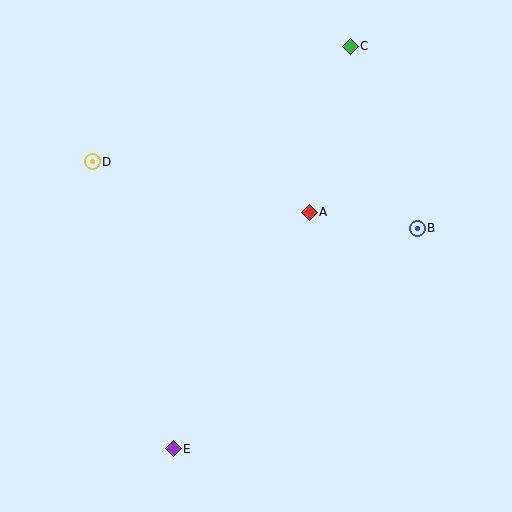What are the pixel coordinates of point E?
Point E is at (173, 449).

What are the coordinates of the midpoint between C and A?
The midpoint between C and A is at (330, 129).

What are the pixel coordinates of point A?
Point A is at (309, 212).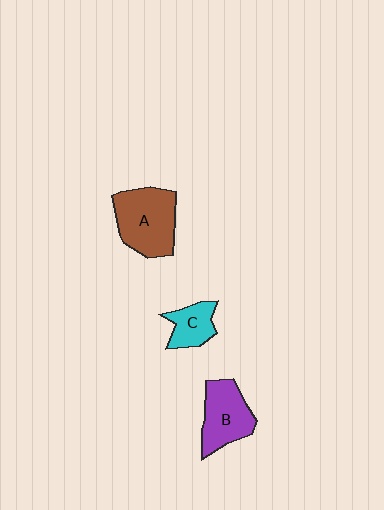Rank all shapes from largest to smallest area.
From largest to smallest: A (brown), B (purple), C (cyan).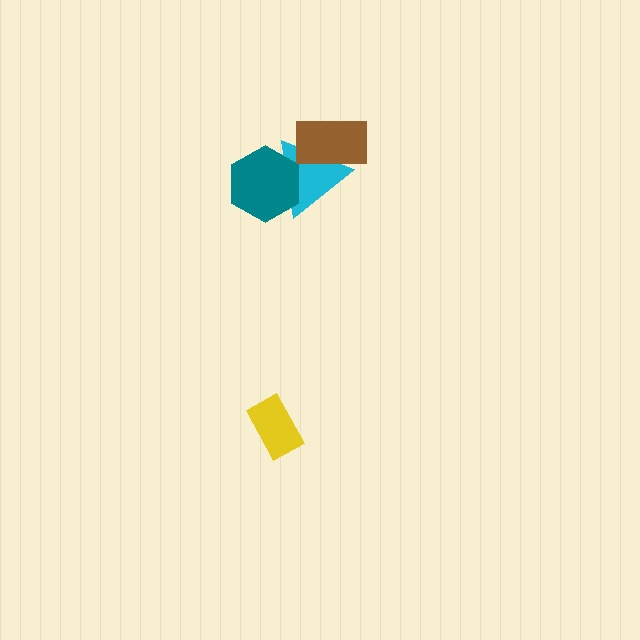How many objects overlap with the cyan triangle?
2 objects overlap with the cyan triangle.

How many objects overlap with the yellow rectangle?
0 objects overlap with the yellow rectangle.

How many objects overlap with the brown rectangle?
1 object overlaps with the brown rectangle.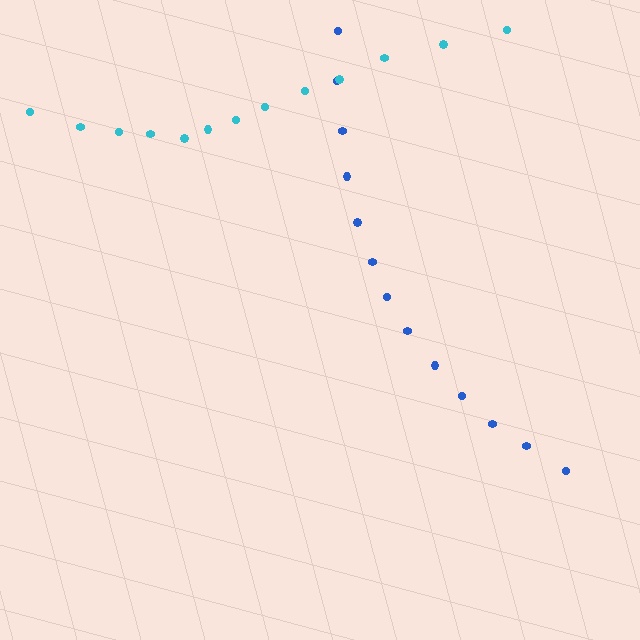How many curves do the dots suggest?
There are 2 distinct paths.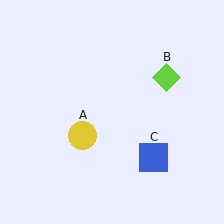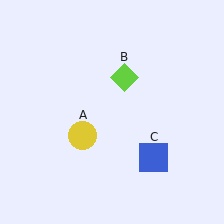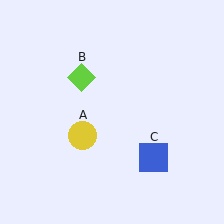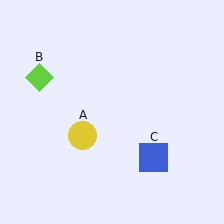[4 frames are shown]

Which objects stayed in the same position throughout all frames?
Yellow circle (object A) and blue square (object C) remained stationary.